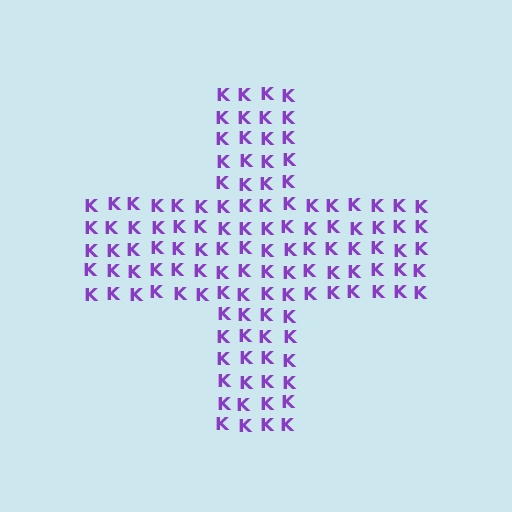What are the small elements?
The small elements are letter K's.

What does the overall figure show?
The overall figure shows a cross.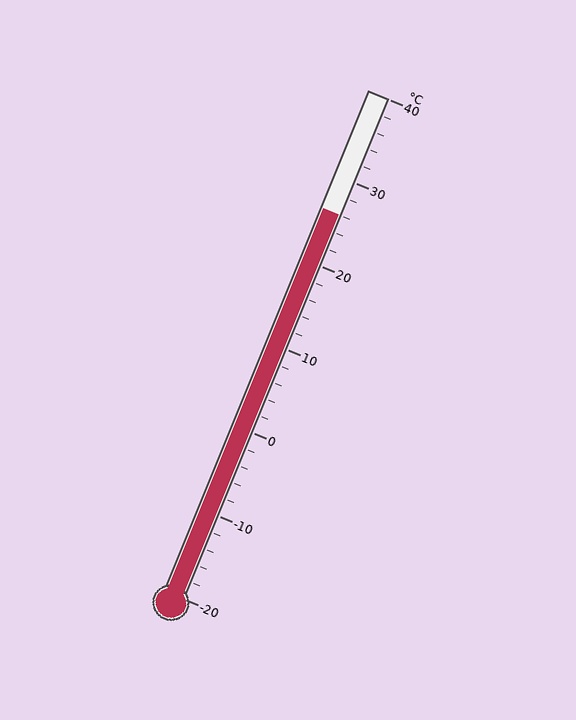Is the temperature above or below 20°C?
The temperature is above 20°C.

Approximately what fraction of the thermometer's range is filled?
The thermometer is filled to approximately 75% of its range.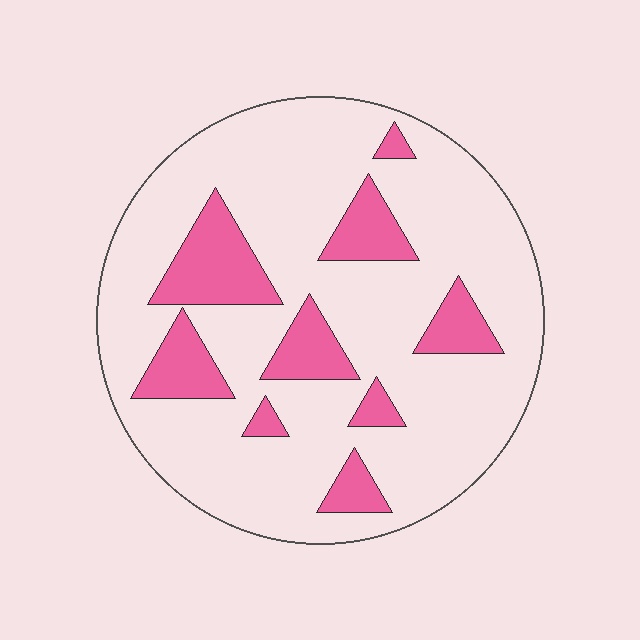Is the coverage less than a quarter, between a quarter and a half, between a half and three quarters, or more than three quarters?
Less than a quarter.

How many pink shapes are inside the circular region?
9.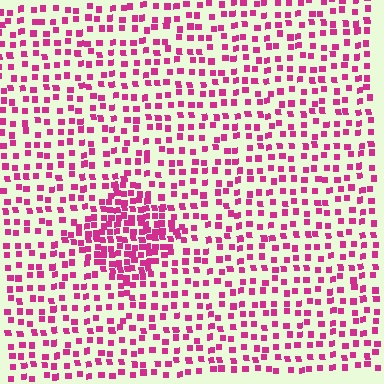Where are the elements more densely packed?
The elements are more densely packed inside the diamond boundary.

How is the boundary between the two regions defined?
The boundary is defined by a change in element density (approximately 2.2x ratio). All elements are the same color, size, and shape.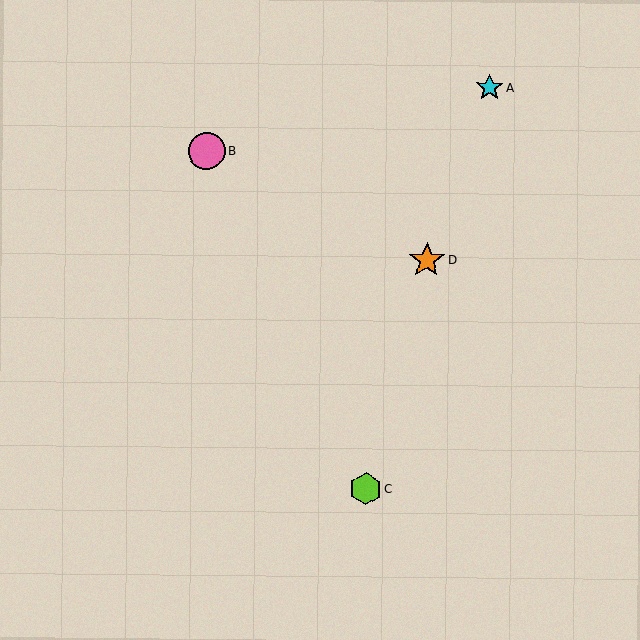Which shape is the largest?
The pink circle (labeled B) is the largest.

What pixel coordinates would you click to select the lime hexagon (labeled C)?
Click at (366, 489) to select the lime hexagon C.